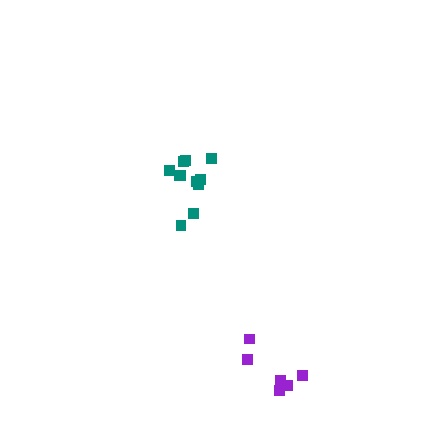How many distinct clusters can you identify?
There are 2 distinct clusters.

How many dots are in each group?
Group 1: 11 dots, Group 2: 6 dots (17 total).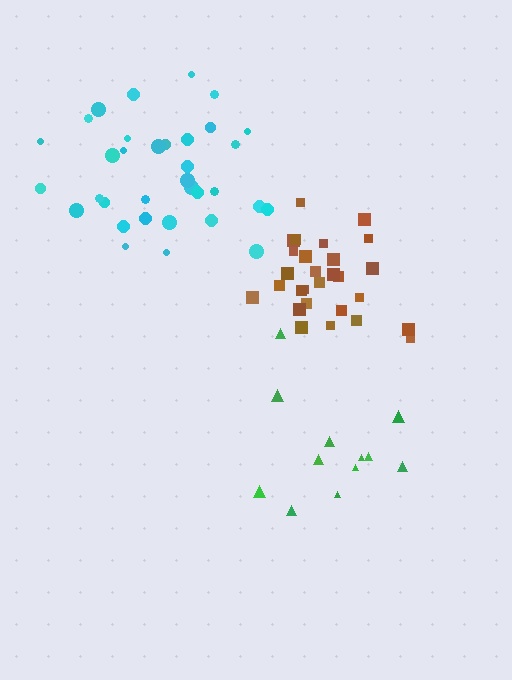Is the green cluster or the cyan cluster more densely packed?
Cyan.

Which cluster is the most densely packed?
Brown.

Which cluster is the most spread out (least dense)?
Green.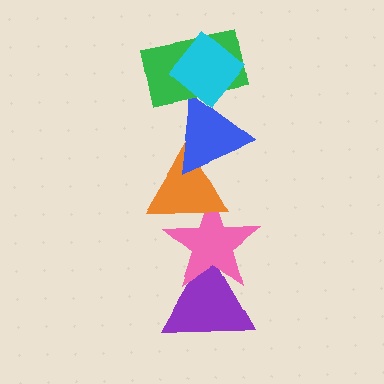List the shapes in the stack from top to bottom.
From top to bottom: the cyan diamond, the green rectangle, the blue triangle, the orange triangle, the pink star, the purple triangle.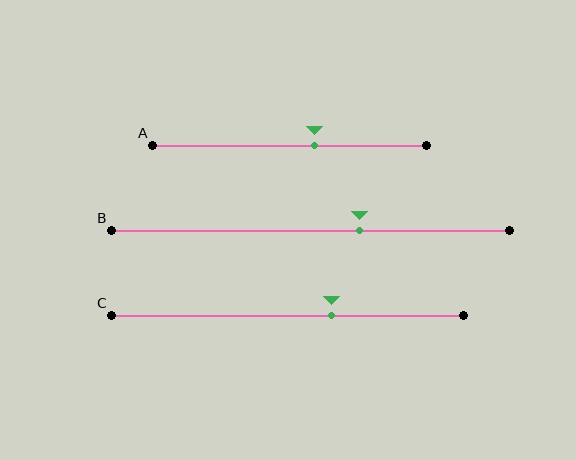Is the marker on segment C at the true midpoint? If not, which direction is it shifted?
No, the marker on segment C is shifted to the right by about 12% of the segment length.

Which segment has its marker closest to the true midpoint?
Segment A has its marker closest to the true midpoint.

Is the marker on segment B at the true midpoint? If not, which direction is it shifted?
No, the marker on segment B is shifted to the right by about 12% of the segment length.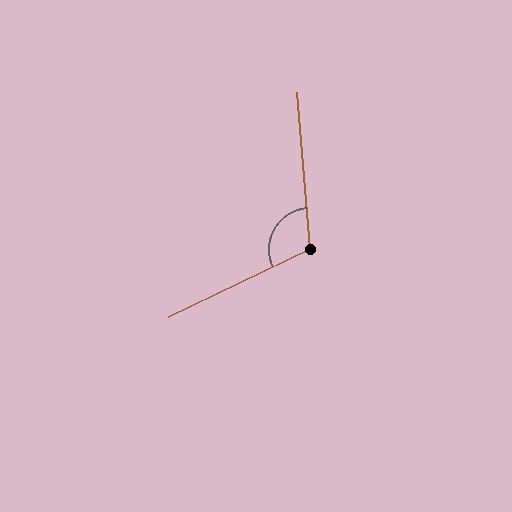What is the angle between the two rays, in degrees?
Approximately 111 degrees.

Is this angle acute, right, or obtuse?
It is obtuse.